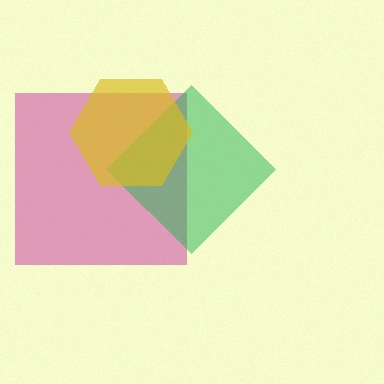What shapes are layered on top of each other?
The layered shapes are: a magenta square, a green diamond, a yellow hexagon.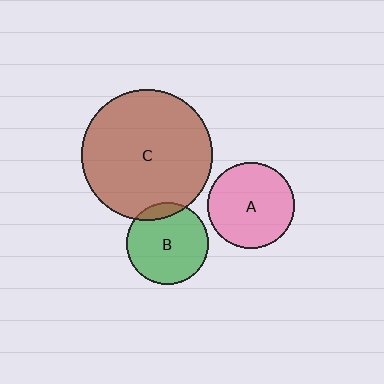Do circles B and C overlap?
Yes.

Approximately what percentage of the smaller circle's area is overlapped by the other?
Approximately 10%.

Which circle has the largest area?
Circle C (brown).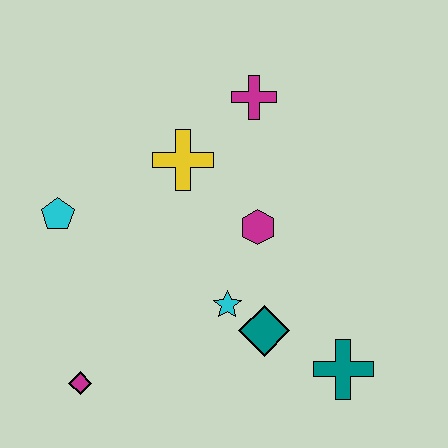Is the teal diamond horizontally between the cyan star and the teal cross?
Yes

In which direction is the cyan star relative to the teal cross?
The cyan star is to the left of the teal cross.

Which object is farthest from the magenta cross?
The magenta diamond is farthest from the magenta cross.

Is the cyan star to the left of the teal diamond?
Yes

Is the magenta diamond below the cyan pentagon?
Yes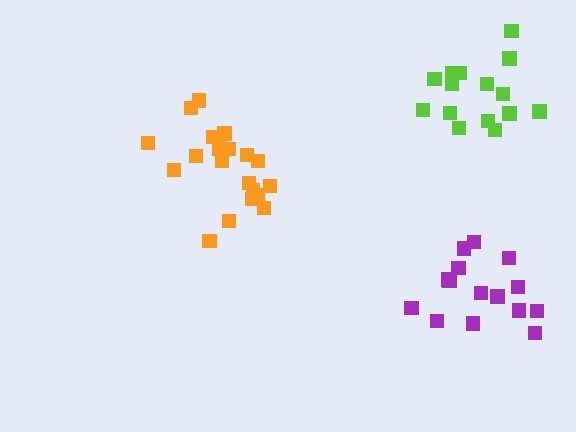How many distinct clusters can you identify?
There are 3 distinct clusters.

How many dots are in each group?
Group 1: 15 dots, Group 2: 20 dots, Group 3: 15 dots (50 total).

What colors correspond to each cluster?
The clusters are colored: purple, orange, lime.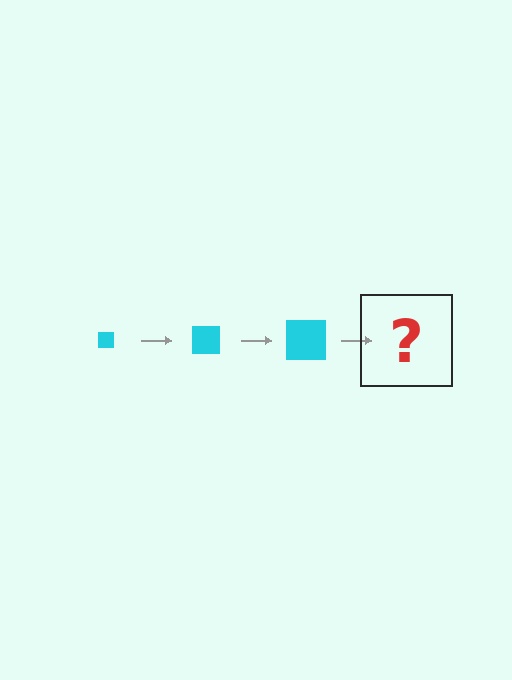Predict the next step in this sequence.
The next step is a cyan square, larger than the previous one.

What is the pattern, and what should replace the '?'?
The pattern is that the square gets progressively larger each step. The '?' should be a cyan square, larger than the previous one.